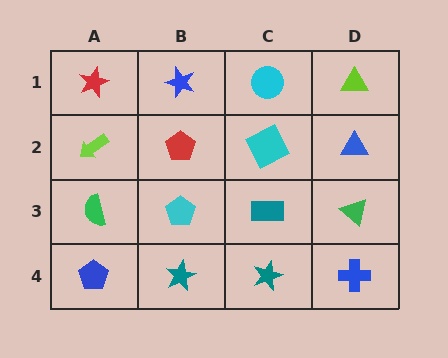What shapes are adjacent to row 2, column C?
A cyan circle (row 1, column C), a teal rectangle (row 3, column C), a red pentagon (row 2, column B), a blue triangle (row 2, column D).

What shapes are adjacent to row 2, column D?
A lime triangle (row 1, column D), a green triangle (row 3, column D), a cyan square (row 2, column C).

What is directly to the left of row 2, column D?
A cyan square.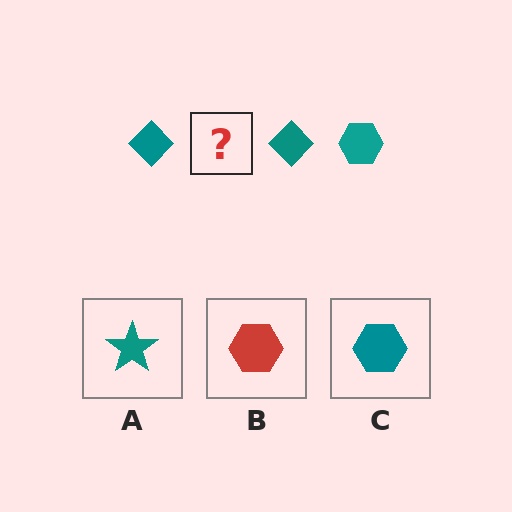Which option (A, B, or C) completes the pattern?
C.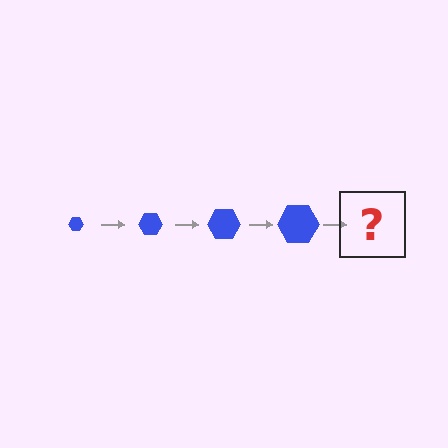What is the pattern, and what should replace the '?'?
The pattern is that the hexagon gets progressively larger each step. The '?' should be a blue hexagon, larger than the previous one.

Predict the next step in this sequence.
The next step is a blue hexagon, larger than the previous one.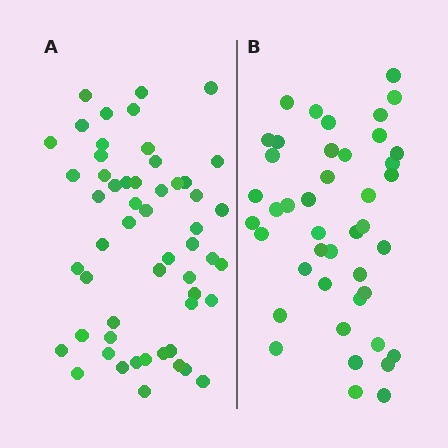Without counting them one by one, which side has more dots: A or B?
Region A (the left region) has more dots.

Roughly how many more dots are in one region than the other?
Region A has roughly 12 or so more dots than region B.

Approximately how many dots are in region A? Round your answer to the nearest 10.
About 50 dots. (The exact count is 54, which rounds to 50.)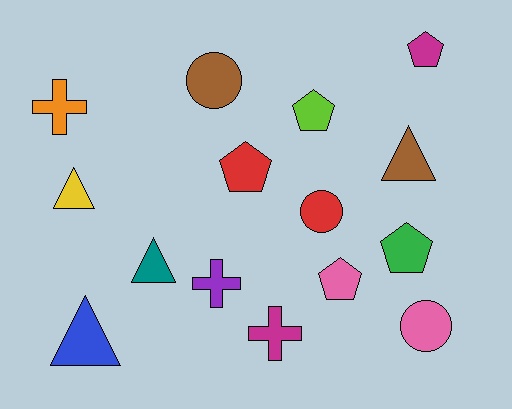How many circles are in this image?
There are 3 circles.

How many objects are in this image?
There are 15 objects.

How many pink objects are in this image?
There are 2 pink objects.